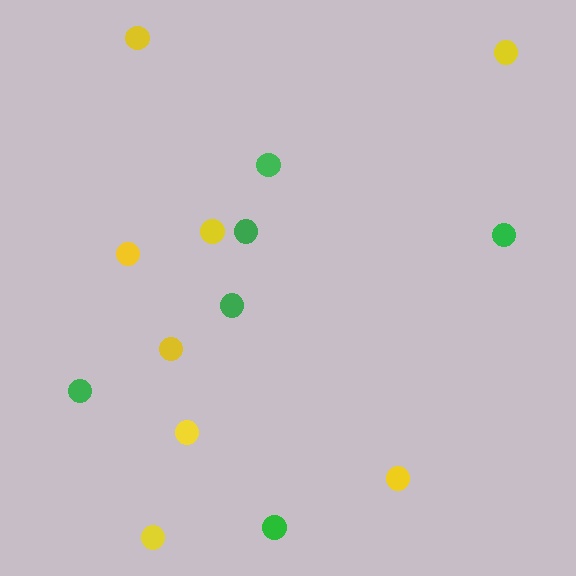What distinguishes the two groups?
There are 2 groups: one group of yellow circles (8) and one group of green circles (6).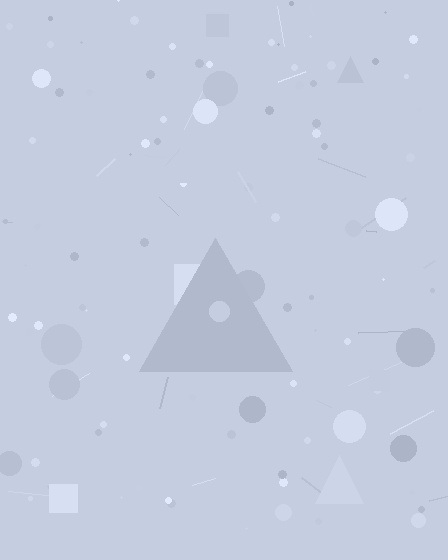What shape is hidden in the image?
A triangle is hidden in the image.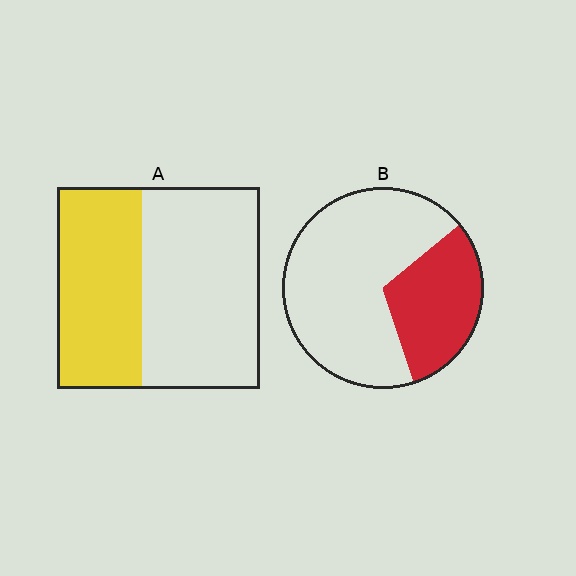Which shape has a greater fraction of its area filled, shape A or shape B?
Shape A.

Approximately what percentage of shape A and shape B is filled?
A is approximately 40% and B is approximately 30%.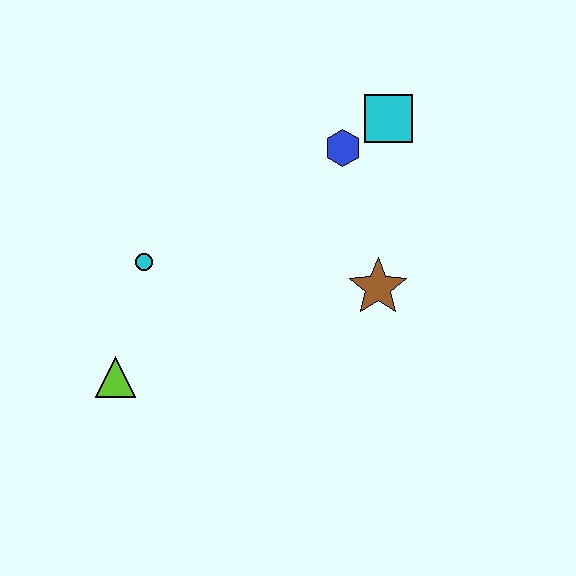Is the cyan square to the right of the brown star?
Yes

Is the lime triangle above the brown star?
No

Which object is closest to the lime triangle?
The cyan circle is closest to the lime triangle.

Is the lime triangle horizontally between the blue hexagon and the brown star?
No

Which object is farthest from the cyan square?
The lime triangle is farthest from the cyan square.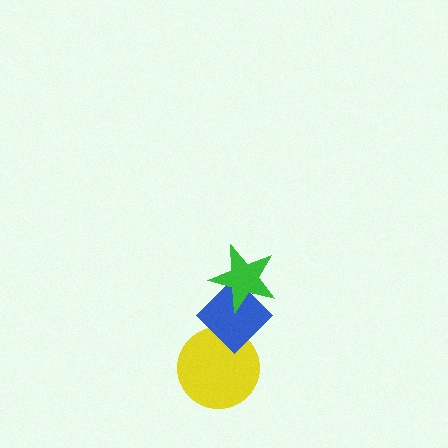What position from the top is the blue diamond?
The blue diamond is 2nd from the top.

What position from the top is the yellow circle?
The yellow circle is 3rd from the top.